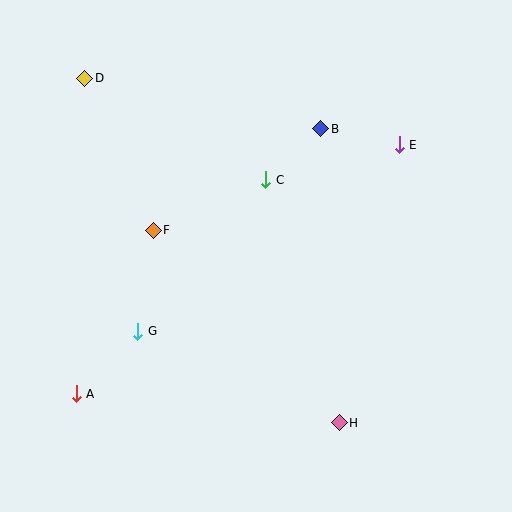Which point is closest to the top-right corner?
Point E is closest to the top-right corner.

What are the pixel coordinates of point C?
Point C is at (266, 180).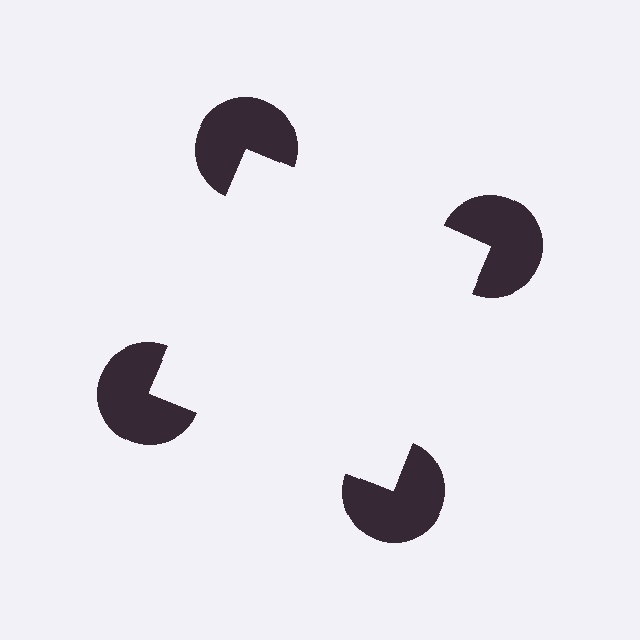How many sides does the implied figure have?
4 sides.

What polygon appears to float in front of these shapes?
An illusory square — its edges are inferred from the aligned wedge cuts in the pac-man discs, not physically drawn.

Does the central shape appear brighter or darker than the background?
It typically appears slightly brighter than the background, even though no actual brightness change is drawn.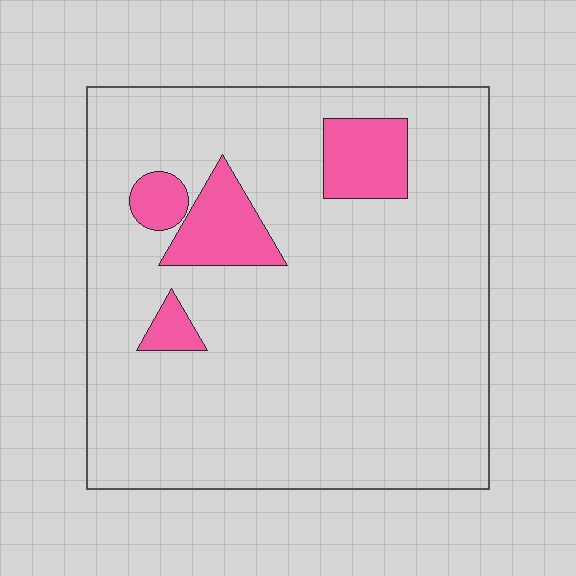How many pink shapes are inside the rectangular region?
4.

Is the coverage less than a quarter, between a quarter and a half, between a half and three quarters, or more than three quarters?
Less than a quarter.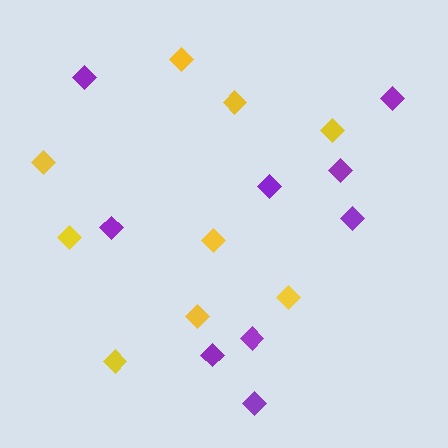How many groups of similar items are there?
There are 2 groups: one group of yellow diamonds (9) and one group of purple diamonds (9).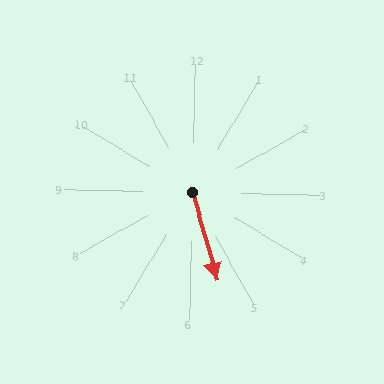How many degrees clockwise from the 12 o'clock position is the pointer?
Approximately 163 degrees.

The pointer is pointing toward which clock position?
Roughly 5 o'clock.